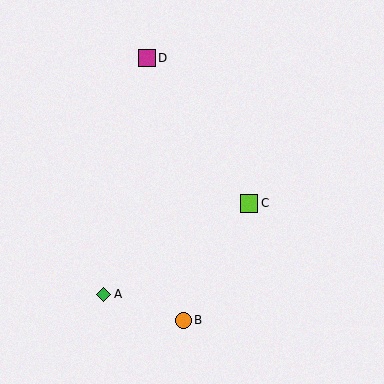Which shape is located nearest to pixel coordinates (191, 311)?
The orange circle (labeled B) at (183, 320) is nearest to that location.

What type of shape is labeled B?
Shape B is an orange circle.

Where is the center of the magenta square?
The center of the magenta square is at (147, 58).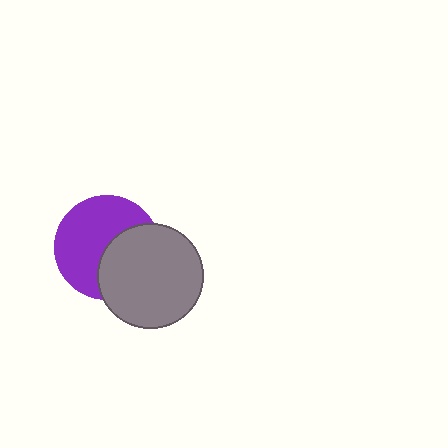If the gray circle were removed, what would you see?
You would see the complete purple circle.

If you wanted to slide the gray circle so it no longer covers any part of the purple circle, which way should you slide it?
Slide it toward the lower-right — that is the most direct way to separate the two shapes.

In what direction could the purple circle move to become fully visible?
The purple circle could move toward the upper-left. That would shift it out from behind the gray circle entirely.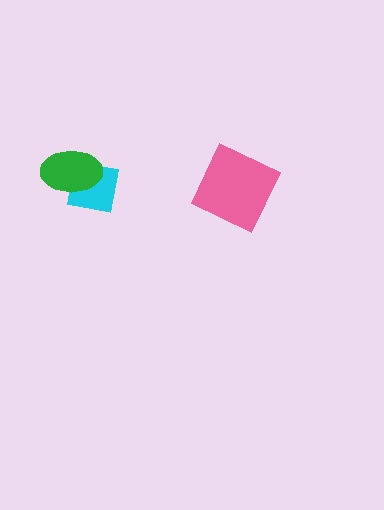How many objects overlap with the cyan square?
1 object overlaps with the cyan square.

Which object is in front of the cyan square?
The green ellipse is in front of the cyan square.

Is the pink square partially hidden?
No, no other shape covers it.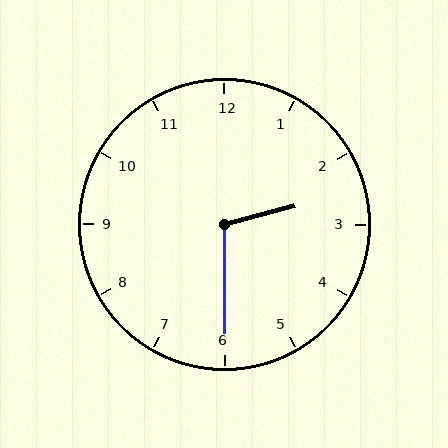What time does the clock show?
2:30.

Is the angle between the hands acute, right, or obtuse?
It is obtuse.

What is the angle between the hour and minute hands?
Approximately 105 degrees.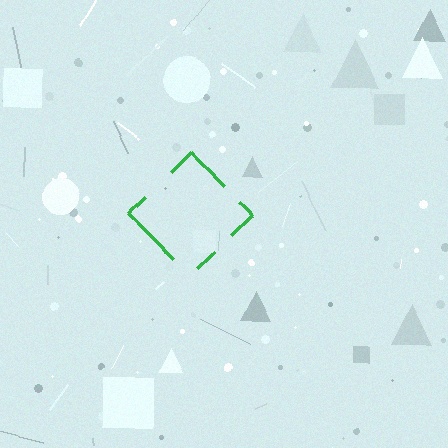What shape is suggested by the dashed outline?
The dashed outline suggests a diamond.